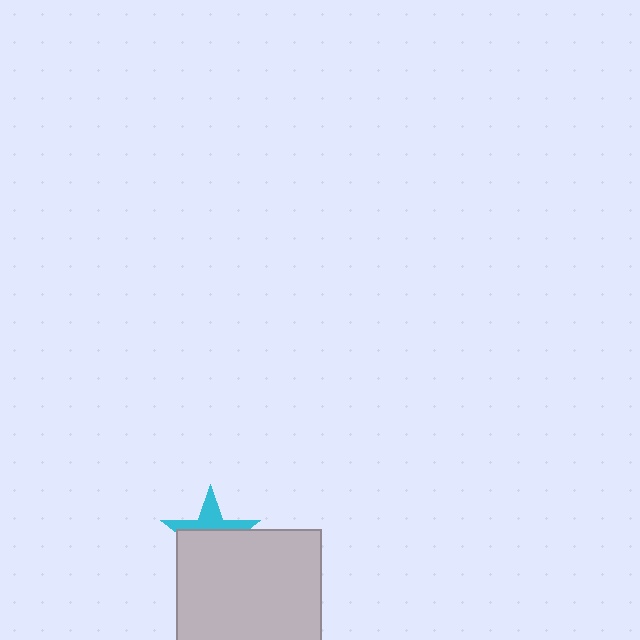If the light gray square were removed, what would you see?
You would see the complete cyan star.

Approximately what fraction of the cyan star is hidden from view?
Roughly 60% of the cyan star is hidden behind the light gray square.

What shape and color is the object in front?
The object in front is a light gray square.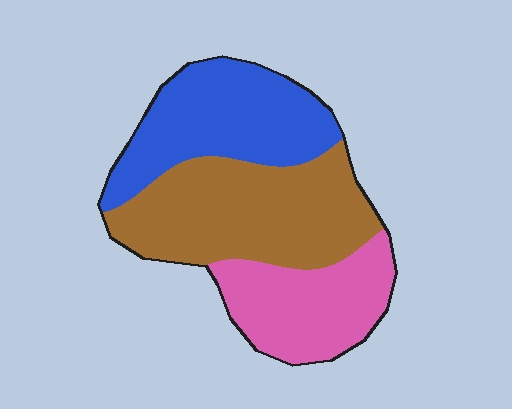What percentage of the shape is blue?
Blue covers roughly 30% of the shape.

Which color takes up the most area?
Brown, at roughly 40%.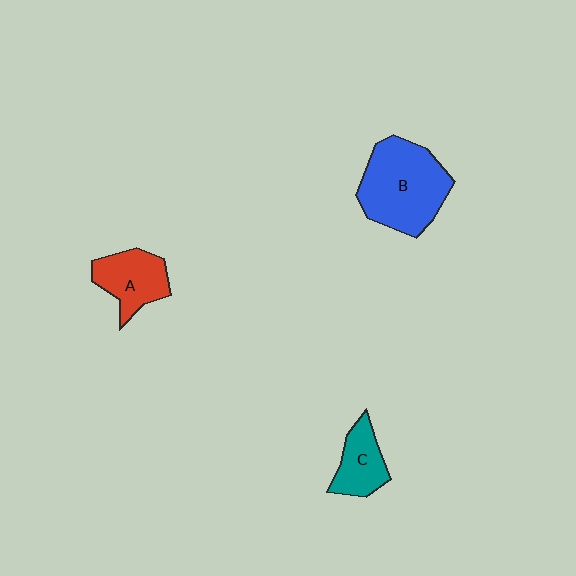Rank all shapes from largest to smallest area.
From largest to smallest: B (blue), A (red), C (teal).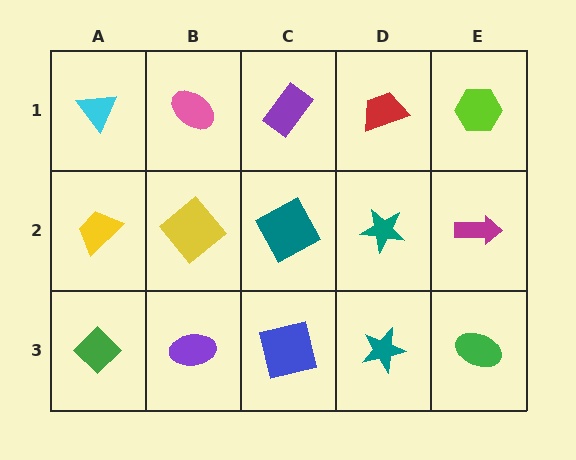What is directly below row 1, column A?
A yellow trapezoid.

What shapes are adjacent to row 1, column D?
A teal star (row 2, column D), a purple rectangle (row 1, column C), a lime hexagon (row 1, column E).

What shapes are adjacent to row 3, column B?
A yellow diamond (row 2, column B), a green diamond (row 3, column A), a blue square (row 3, column C).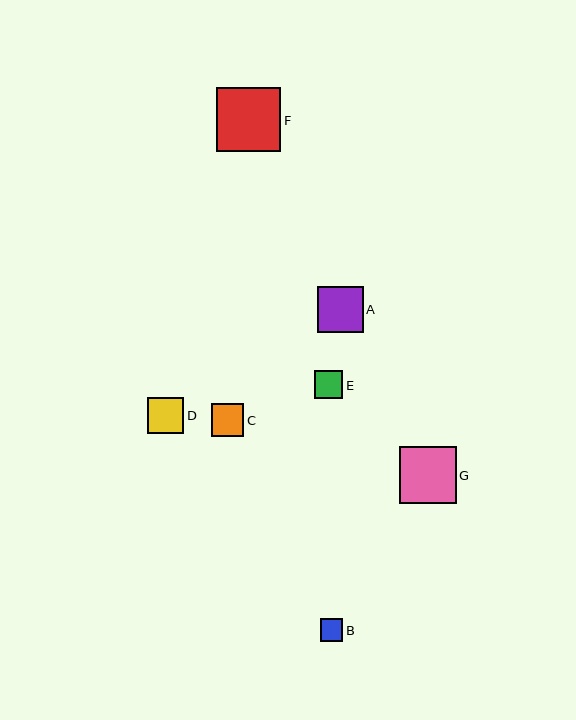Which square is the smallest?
Square B is the smallest with a size of approximately 23 pixels.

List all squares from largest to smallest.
From largest to smallest: F, G, A, D, C, E, B.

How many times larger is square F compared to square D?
Square F is approximately 1.8 times the size of square D.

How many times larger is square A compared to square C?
Square A is approximately 1.4 times the size of square C.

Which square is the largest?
Square F is the largest with a size of approximately 64 pixels.